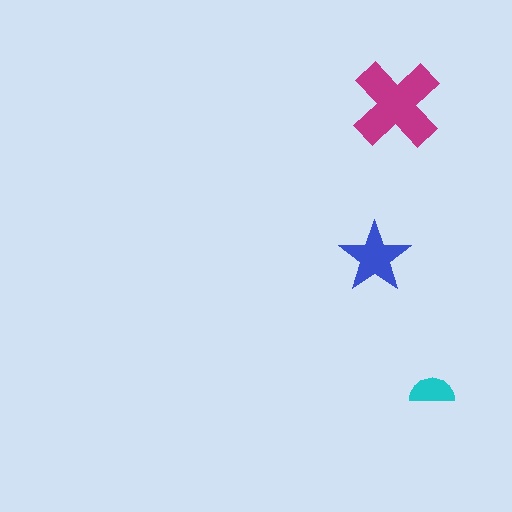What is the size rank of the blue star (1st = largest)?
2nd.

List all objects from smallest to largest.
The cyan semicircle, the blue star, the magenta cross.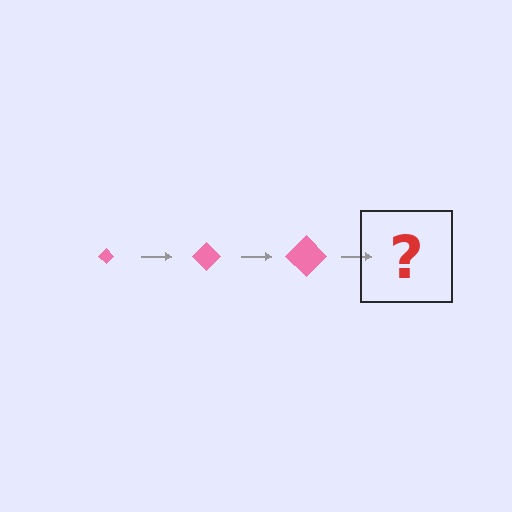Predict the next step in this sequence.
The next step is a pink diamond, larger than the previous one.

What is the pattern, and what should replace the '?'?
The pattern is that the diamond gets progressively larger each step. The '?' should be a pink diamond, larger than the previous one.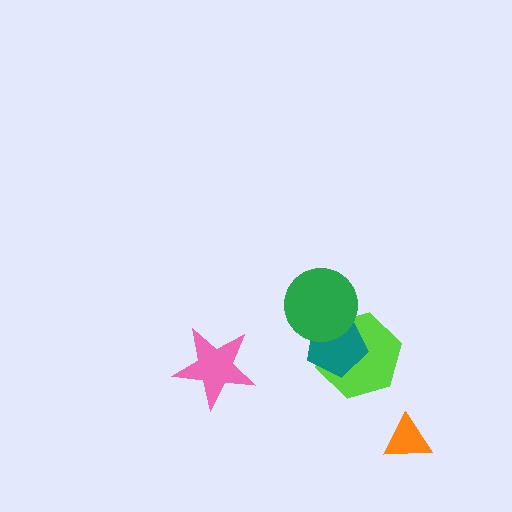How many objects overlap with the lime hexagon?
2 objects overlap with the lime hexagon.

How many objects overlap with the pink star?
0 objects overlap with the pink star.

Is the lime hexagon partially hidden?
Yes, it is partially covered by another shape.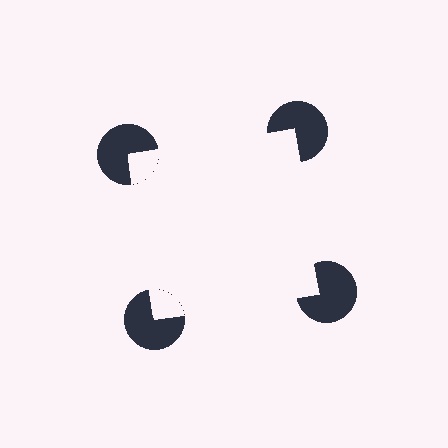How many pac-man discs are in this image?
There are 4 — one at each vertex of the illusory square.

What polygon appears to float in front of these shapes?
An illusory square — its edges are inferred from the aligned wedge cuts in the pac-man discs, not physically drawn.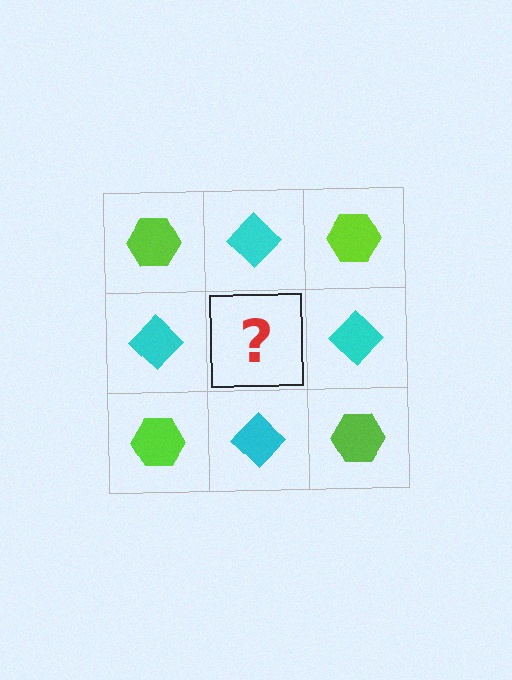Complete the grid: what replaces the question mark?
The question mark should be replaced with a lime hexagon.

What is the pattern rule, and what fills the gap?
The rule is that it alternates lime hexagon and cyan diamond in a checkerboard pattern. The gap should be filled with a lime hexagon.